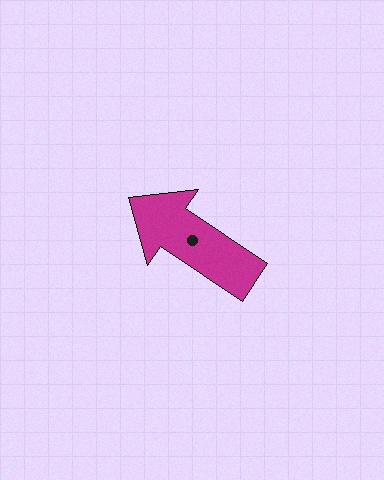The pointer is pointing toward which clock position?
Roughly 10 o'clock.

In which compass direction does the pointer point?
Northwest.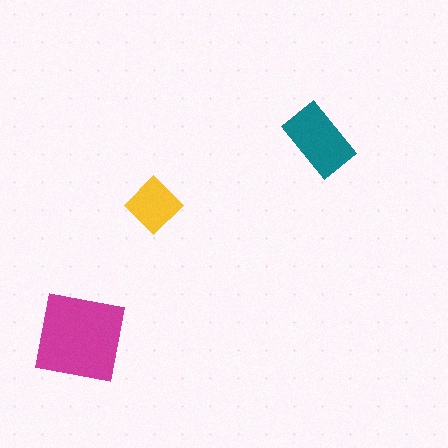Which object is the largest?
The magenta square.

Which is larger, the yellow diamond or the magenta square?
The magenta square.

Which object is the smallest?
The yellow diamond.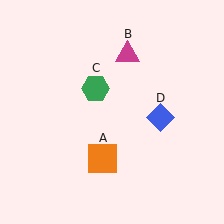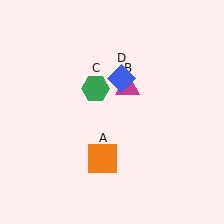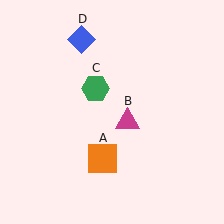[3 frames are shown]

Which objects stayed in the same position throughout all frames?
Orange square (object A) and green hexagon (object C) remained stationary.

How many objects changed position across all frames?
2 objects changed position: magenta triangle (object B), blue diamond (object D).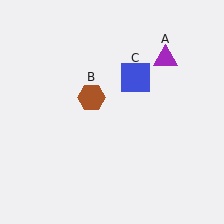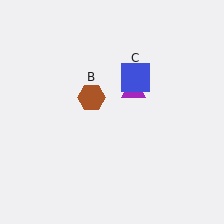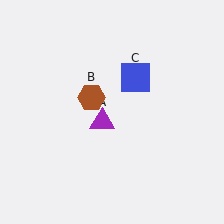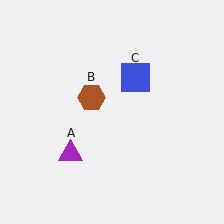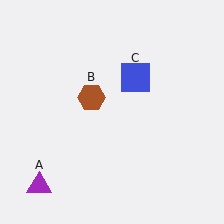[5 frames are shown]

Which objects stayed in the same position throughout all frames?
Brown hexagon (object B) and blue square (object C) remained stationary.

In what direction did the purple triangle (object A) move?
The purple triangle (object A) moved down and to the left.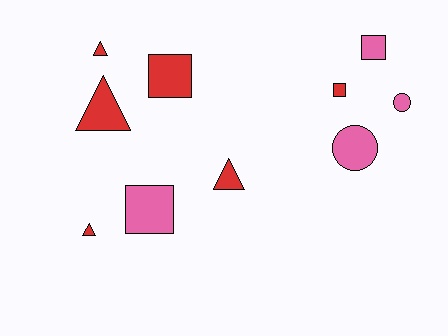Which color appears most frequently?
Red, with 6 objects.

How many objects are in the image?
There are 10 objects.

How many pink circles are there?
There are 2 pink circles.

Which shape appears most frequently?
Square, with 4 objects.